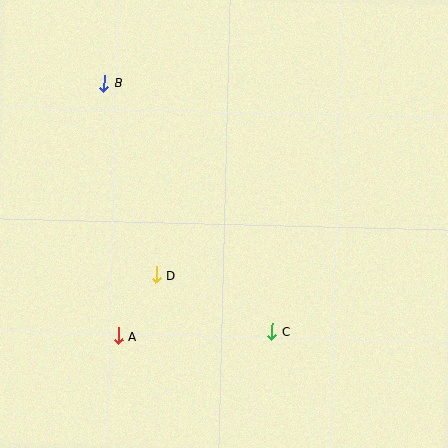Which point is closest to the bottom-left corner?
Point A is closest to the bottom-left corner.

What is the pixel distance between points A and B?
The distance between A and B is 253 pixels.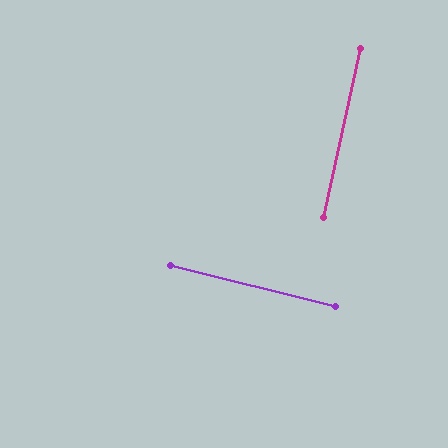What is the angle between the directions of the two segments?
Approximately 88 degrees.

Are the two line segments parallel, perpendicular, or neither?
Perpendicular — they meet at approximately 88°.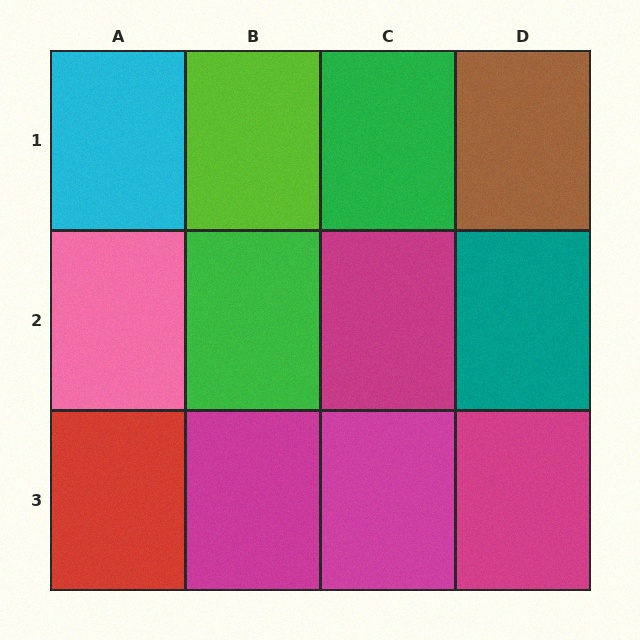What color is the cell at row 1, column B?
Lime.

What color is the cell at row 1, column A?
Cyan.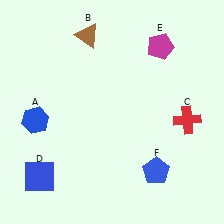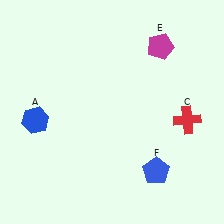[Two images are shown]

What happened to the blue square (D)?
The blue square (D) was removed in Image 2. It was in the bottom-left area of Image 1.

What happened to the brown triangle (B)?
The brown triangle (B) was removed in Image 2. It was in the top-left area of Image 1.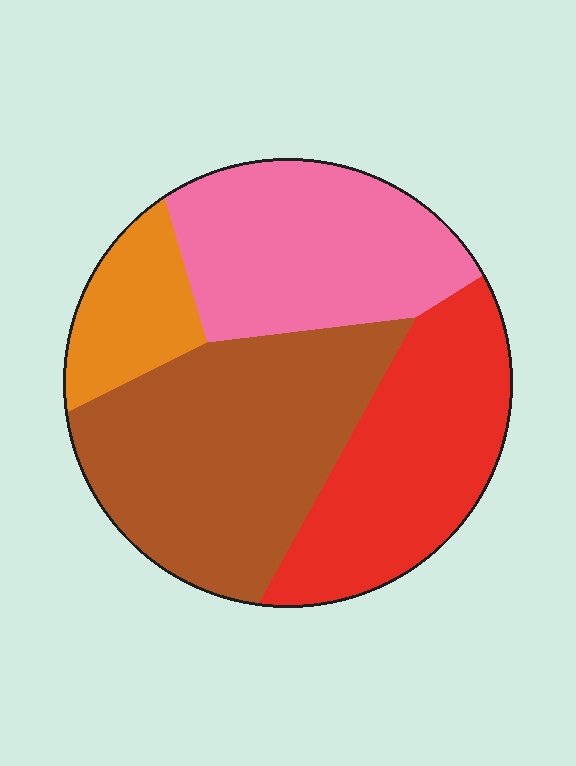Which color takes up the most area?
Brown, at roughly 35%.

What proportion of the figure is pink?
Pink covers roughly 25% of the figure.